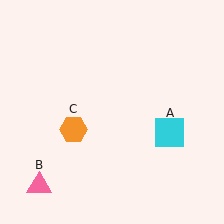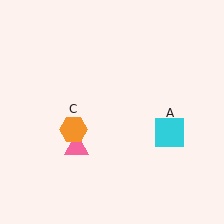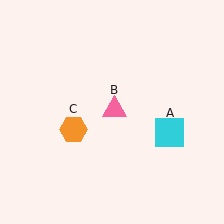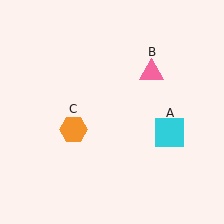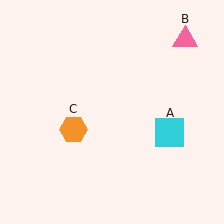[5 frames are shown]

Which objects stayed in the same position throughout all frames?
Cyan square (object A) and orange hexagon (object C) remained stationary.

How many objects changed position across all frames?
1 object changed position: pink triangle (object B).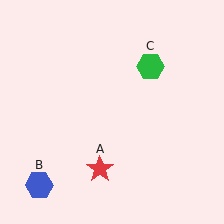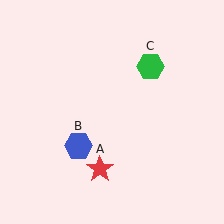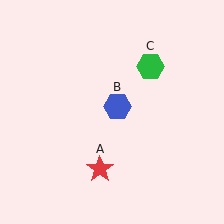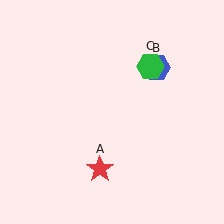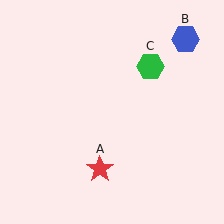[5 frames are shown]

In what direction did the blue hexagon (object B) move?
The blue hexagon (object B) moved up and to the right.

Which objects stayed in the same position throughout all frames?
Red star (object A) and green hexagon (object C) remained stationary.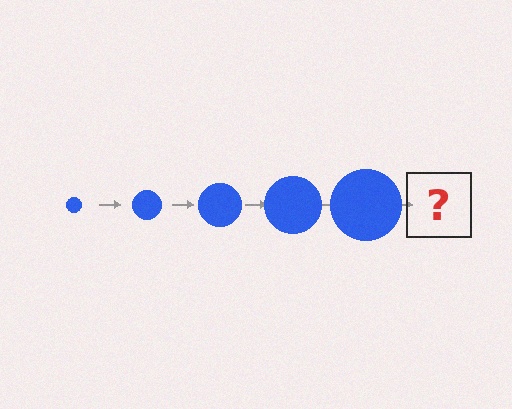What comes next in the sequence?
The next element should be a blue circle, larger than the previous one.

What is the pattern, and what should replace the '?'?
The pattern is that the circle gets progressively larger each step. The '?' should be a blue circle, larger than the previous one.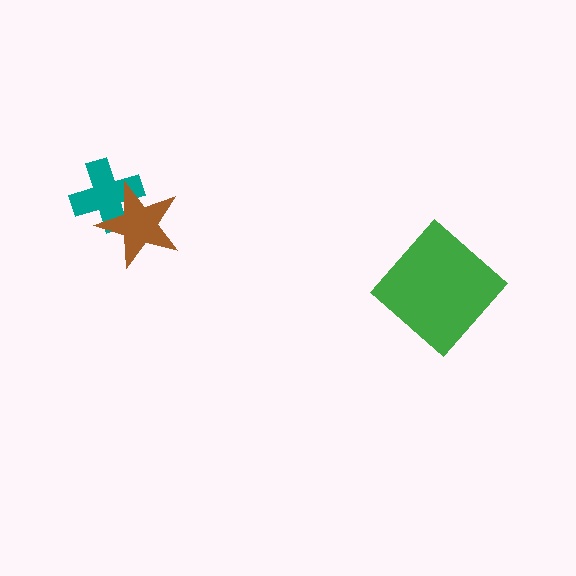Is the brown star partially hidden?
No, no other shape covers it.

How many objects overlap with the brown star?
1 object overlaps with the brown star.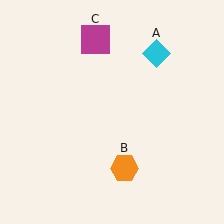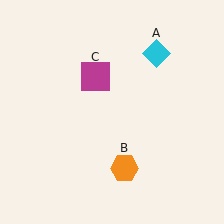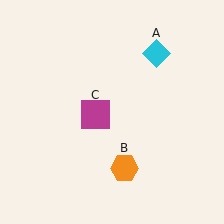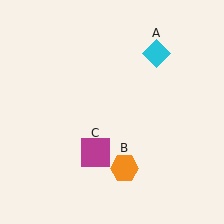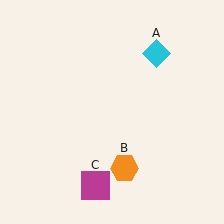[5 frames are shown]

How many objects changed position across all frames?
1 object changed position: magenta square (object C).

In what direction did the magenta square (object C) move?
The magenta square (object C) moved down.